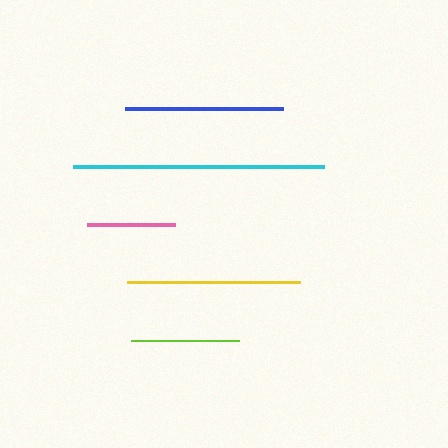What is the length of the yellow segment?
The yellow segment is approximately 173 pixels long.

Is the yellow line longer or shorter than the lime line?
The yellow line is longer than the lime line.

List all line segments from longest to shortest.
From longest to shortest: cyan, yellow, blue, lime, pink.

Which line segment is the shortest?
The pink line is the shortest at approximately 88 pixels.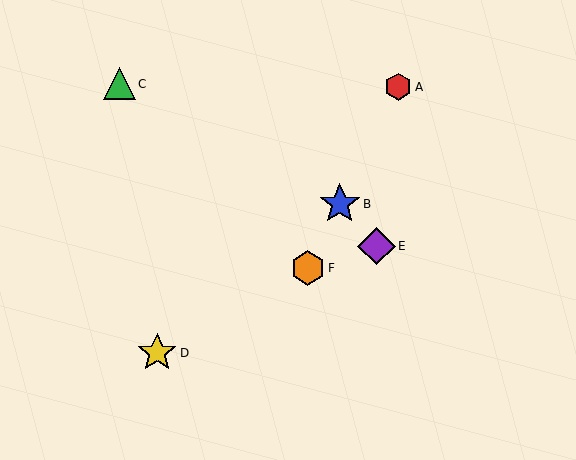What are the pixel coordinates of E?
Object E is at (376, 246).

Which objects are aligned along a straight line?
Objects A, B, F are aligned along a straight line.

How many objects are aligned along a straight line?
3 objects (A, B, F) are aligned along a straight line.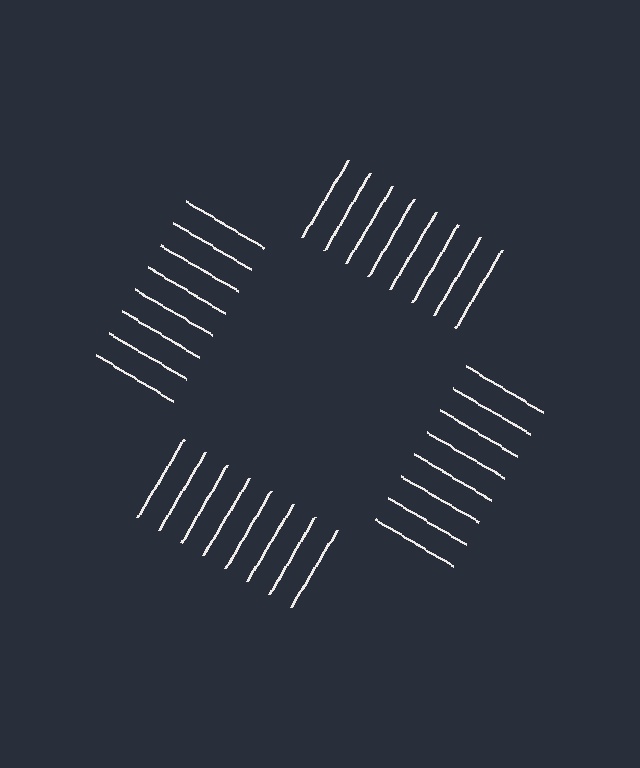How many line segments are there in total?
32 — 8 along each of the 4 edges.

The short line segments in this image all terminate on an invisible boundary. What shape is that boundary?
An illusory square — the line segments terminate on its edges but no continuous stroke is drawn.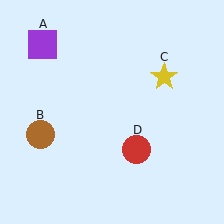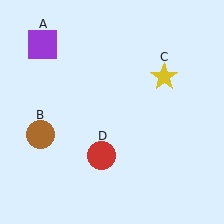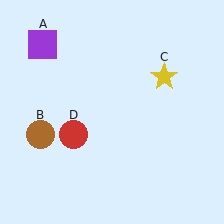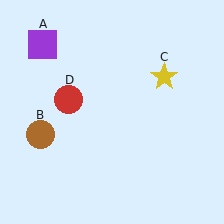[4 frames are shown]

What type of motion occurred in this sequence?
The red circle (object D) rotated clockwise around the center of the scene.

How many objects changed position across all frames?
1 object changed position: red circle (object D).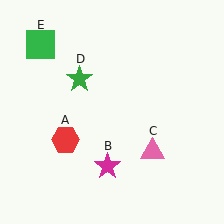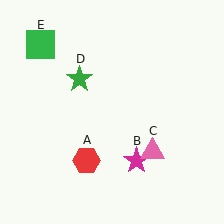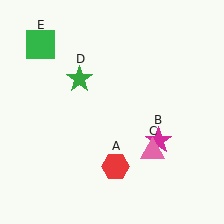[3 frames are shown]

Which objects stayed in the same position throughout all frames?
Pink triangle (object C) and green star (object D) and green square (object E) remained stationary.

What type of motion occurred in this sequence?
The red hexagon (object A), magenta star (object B) rotated counterclockwise around the center of the scene.